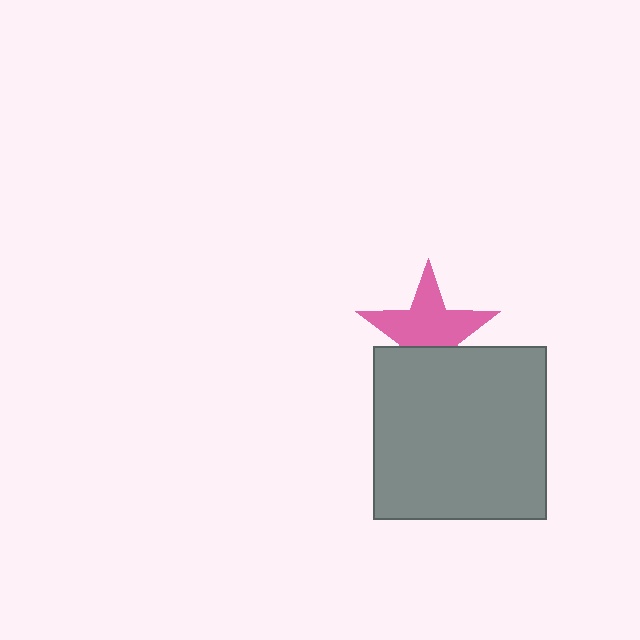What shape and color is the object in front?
The object in front is a gray square.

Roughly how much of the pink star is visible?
About half of it is visible (roughly 65%).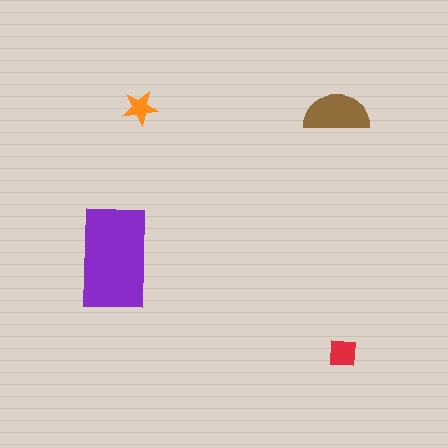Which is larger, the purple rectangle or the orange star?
The purple rectangle.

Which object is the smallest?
The orange star.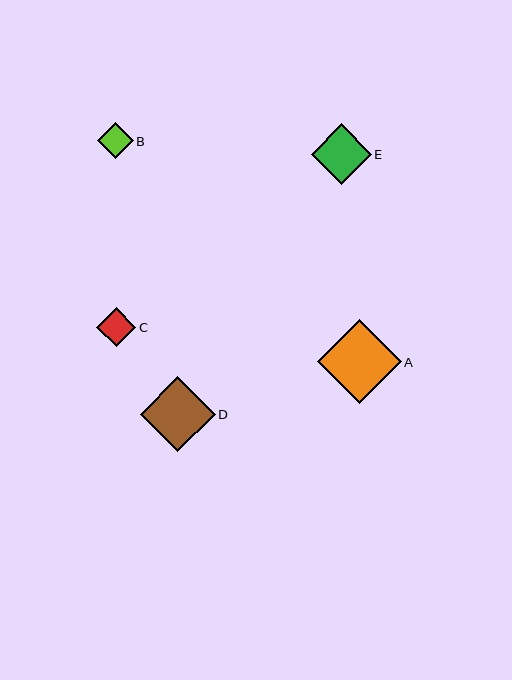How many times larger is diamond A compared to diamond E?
Diamond A is approximately 1.4 times the size of diamond E.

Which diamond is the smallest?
Diamond B is the smallest with a size of approximately 36 pixels.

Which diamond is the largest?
Diamond A is the largest with a size of approximately 84 pixels.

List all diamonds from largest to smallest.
From largest to smallest: A, D, E, C, B.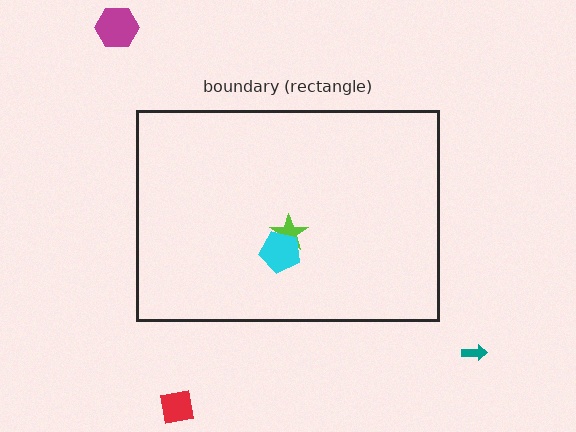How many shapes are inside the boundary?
2 inside, 3 outside.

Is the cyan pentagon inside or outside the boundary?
Inside.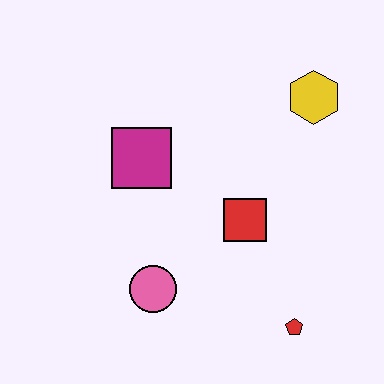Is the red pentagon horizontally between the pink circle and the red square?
No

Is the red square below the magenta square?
Yes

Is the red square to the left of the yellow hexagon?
Yes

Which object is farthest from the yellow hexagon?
The pink circle is farthest from the yellow hexagon.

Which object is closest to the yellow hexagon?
The red square is closest to the yellow hexagon.